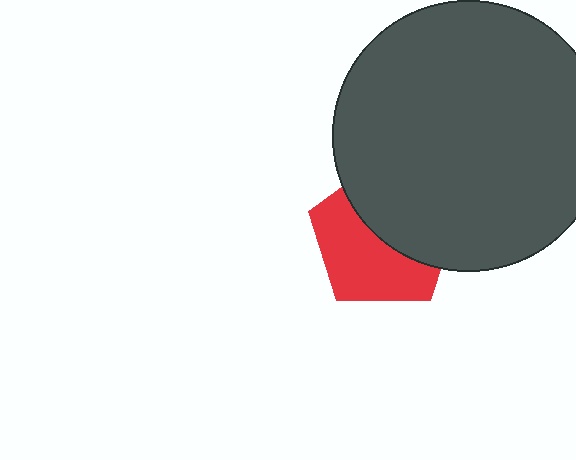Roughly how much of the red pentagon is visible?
About half of it is visible (roughly 52%).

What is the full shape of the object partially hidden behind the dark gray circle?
The partially hidden object is a red pentagon.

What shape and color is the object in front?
The object in front is a dark gray circle.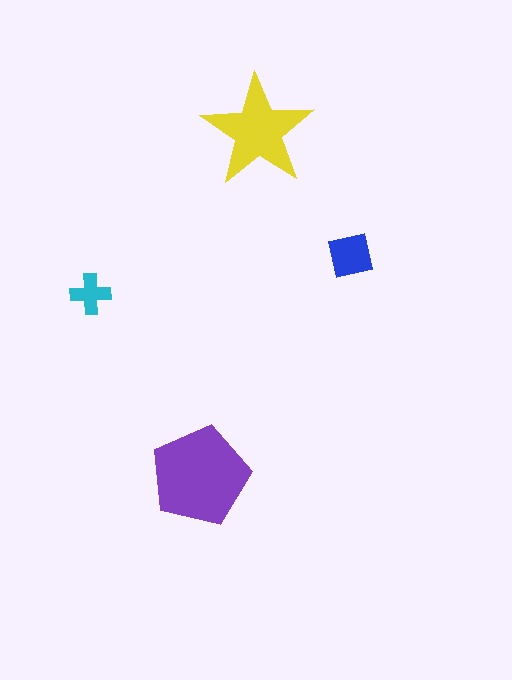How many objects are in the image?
There are 4 objects in the image.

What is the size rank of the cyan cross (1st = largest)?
4th.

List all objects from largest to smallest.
The purple pentagon, the yellow star, the blue square, the cyan cross.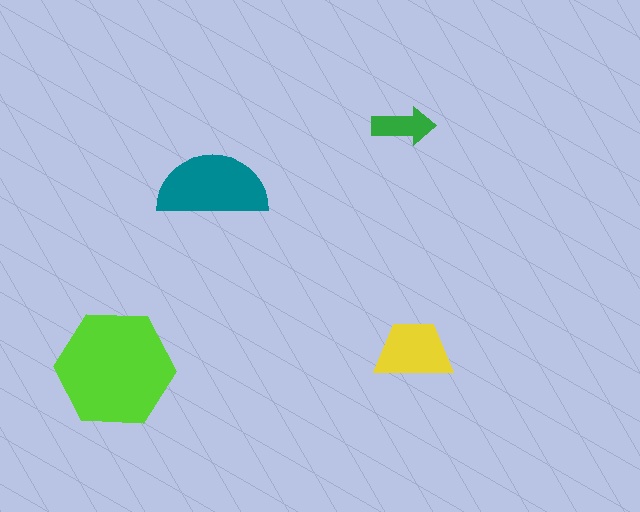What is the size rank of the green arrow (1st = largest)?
4th.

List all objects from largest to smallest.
The lime hexagon, the teal semicircle, the yellow trapezoid, the green arrow.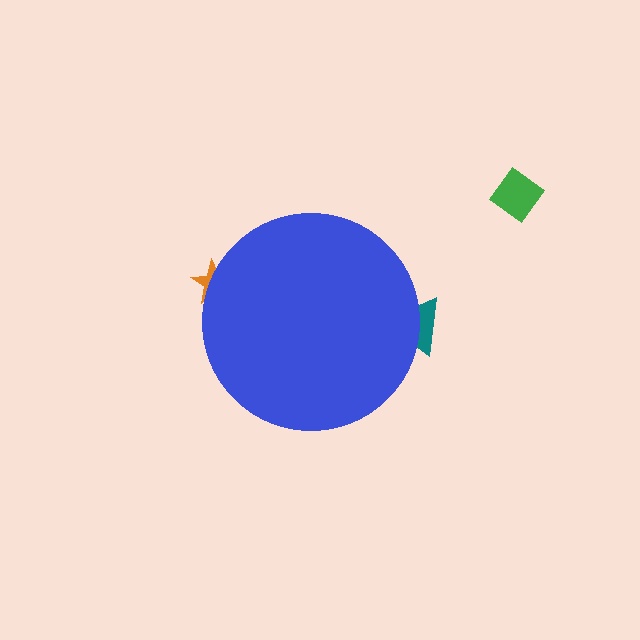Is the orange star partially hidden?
Yes, the orange star is partially hidden behind the blue circle.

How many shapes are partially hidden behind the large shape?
2 shapes are partially hidden.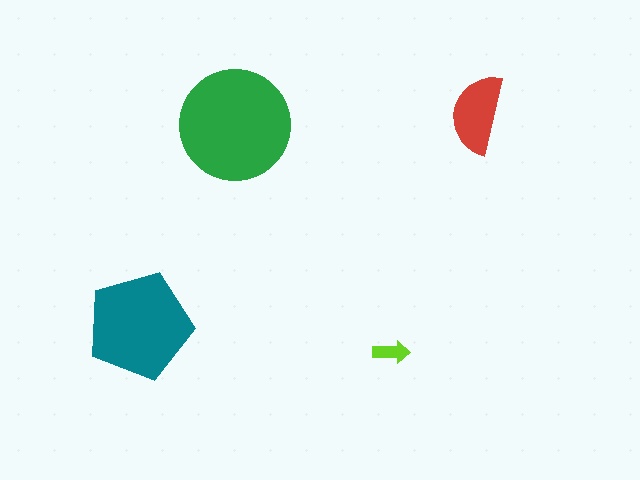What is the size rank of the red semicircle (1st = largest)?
3rd.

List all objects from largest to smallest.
The green circle, the teal pentagon, the red semicircle, the lime arrow.